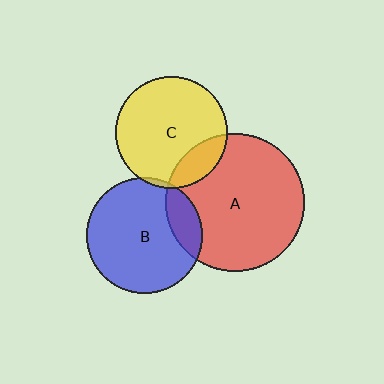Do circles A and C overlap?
Yes.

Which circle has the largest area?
Circle A (red).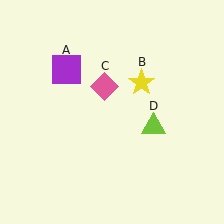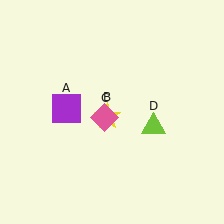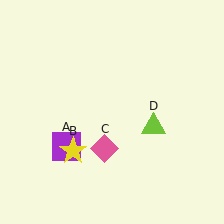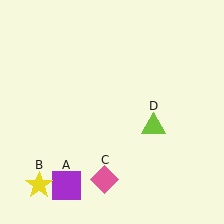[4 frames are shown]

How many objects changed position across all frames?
3 objects changed position: purple square (object A), yellow star (object B), pink diamond (object C).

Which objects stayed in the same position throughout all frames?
Lime triangle (object D) remained stationary.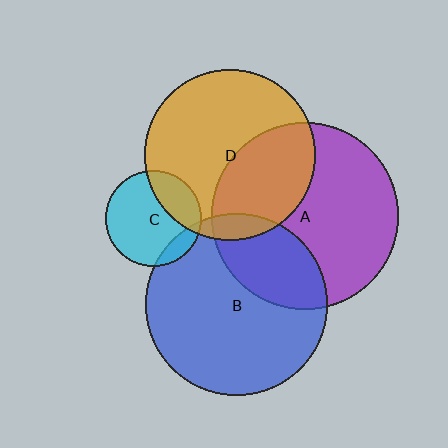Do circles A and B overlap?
Yes.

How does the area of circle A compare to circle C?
Approximately 3.8 times.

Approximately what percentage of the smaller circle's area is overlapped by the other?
Approximately 30%.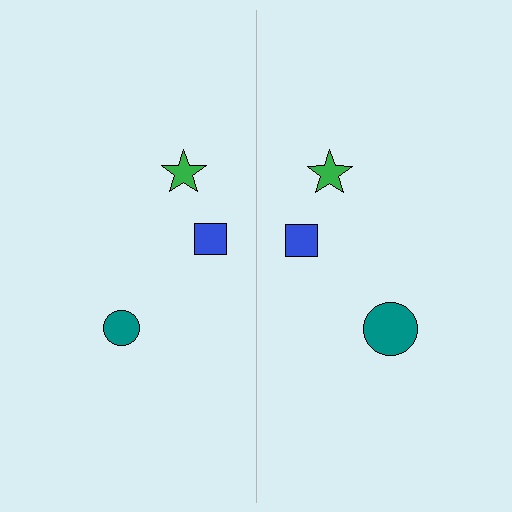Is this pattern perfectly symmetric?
No, the pattern is not perfectly symmetric. The teal circle on the right side has a different size than its mirror counterpart.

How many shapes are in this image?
There are 6 shapes in this image.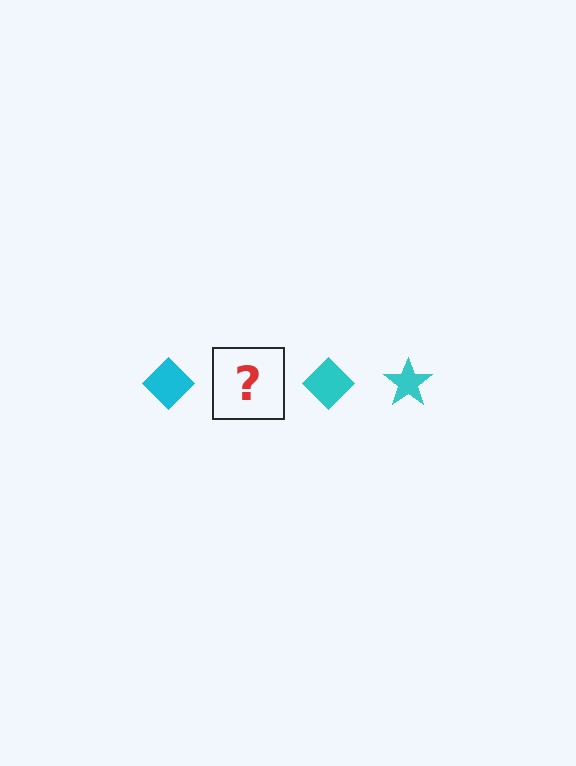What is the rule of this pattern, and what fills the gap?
The rule is that the pattern cycles through diamond, star shapes in cyan. The gap should be filled with a cyan star.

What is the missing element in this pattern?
The missing element is a cyan star.